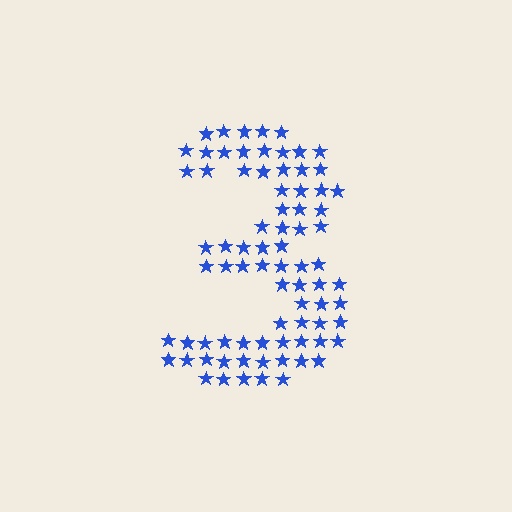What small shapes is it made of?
It is made of small stars.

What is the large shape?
The large shape is the digit 3.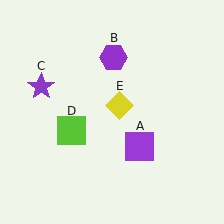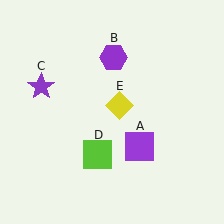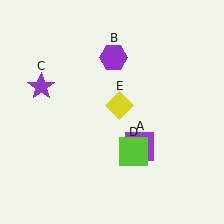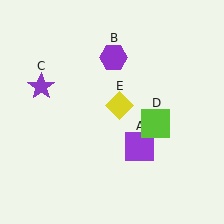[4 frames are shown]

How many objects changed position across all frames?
1 object changed position: lime square (object D).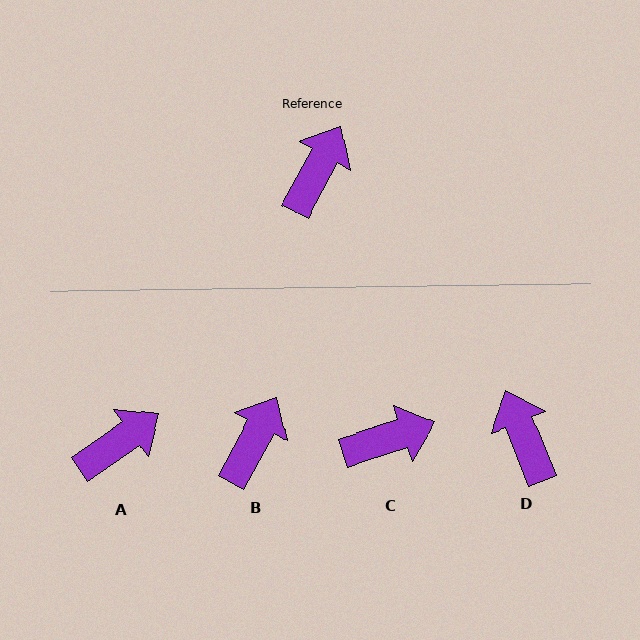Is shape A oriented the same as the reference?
No, it is off by about 27 degrees.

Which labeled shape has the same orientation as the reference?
B.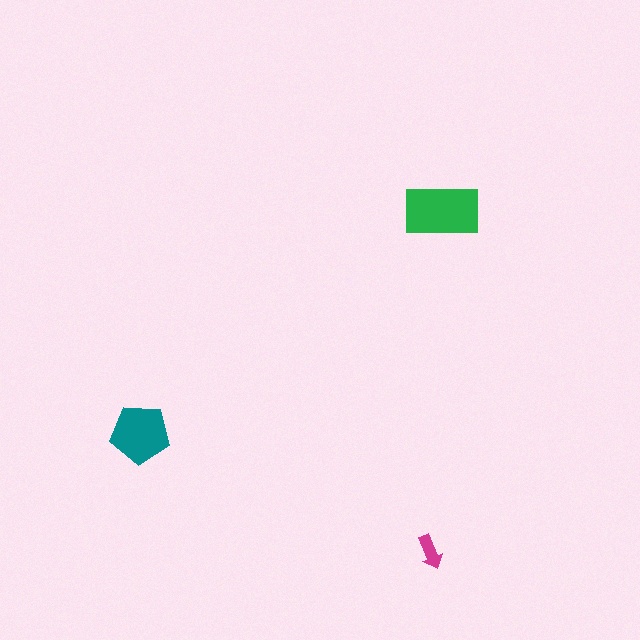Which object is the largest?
The green rectangle.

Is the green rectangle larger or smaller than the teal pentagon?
Larger.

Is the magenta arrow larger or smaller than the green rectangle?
Smaller.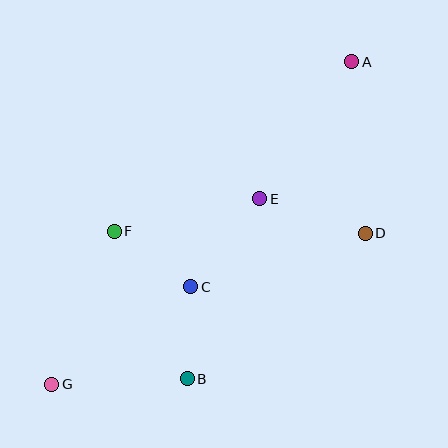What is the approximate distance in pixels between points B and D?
The distance between B and D is approximately 230 pixels.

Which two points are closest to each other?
Points B and C are closest to each other.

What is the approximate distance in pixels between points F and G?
The distance between F and G is approximately 165 pixels.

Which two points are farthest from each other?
Points A and G are farthest from each other.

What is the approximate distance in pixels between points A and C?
The distance between A and C is approximately 276 pixels.